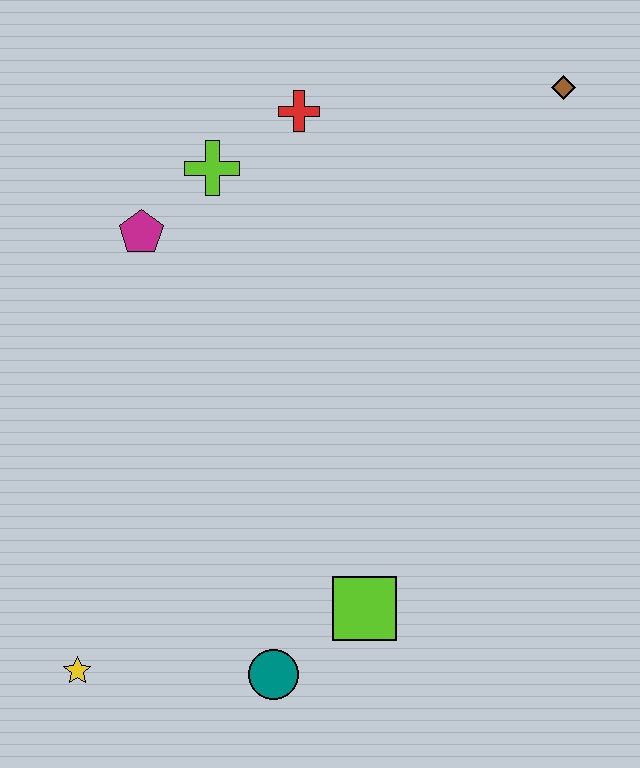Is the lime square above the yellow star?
Yes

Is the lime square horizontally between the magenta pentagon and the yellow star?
No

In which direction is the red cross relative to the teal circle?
The red cross is above the teal circle.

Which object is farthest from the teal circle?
The brown diamond is farthest from the teal circle.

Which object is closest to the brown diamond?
The red cross is closest to the brown diamond.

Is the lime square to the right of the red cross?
Yes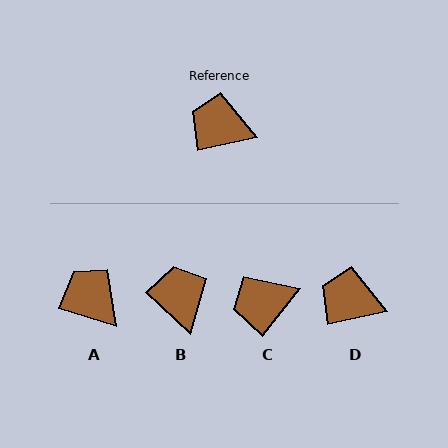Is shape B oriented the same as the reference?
No, it is off by about 54 degrees.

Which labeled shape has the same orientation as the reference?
D.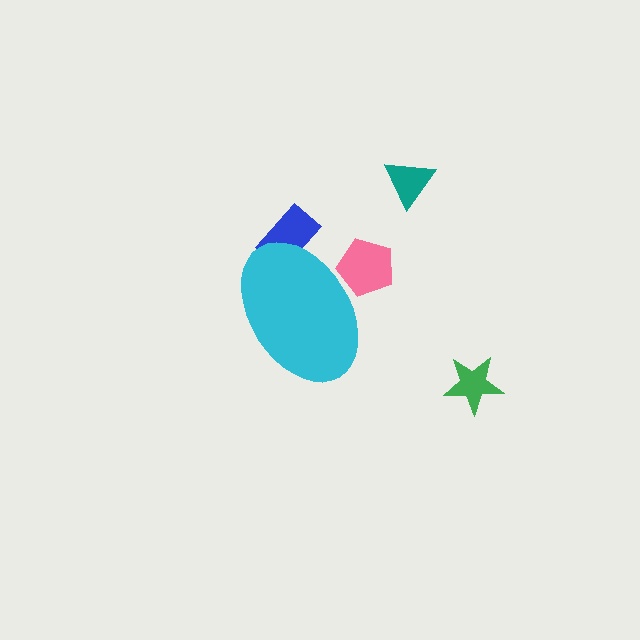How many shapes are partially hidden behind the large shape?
2 shapes are partially hidden.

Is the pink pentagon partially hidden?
Yes, the pink pentagon is partially hidden behind the cyan ellipse.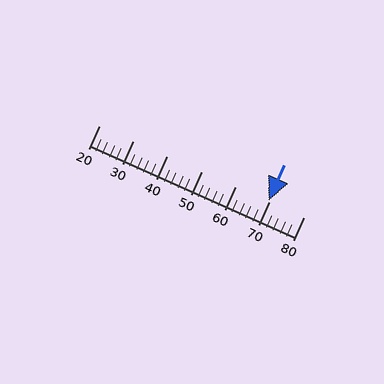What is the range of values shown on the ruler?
The ruler shows values from 20 to 80.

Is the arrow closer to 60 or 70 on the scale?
The arrow is closer to 70.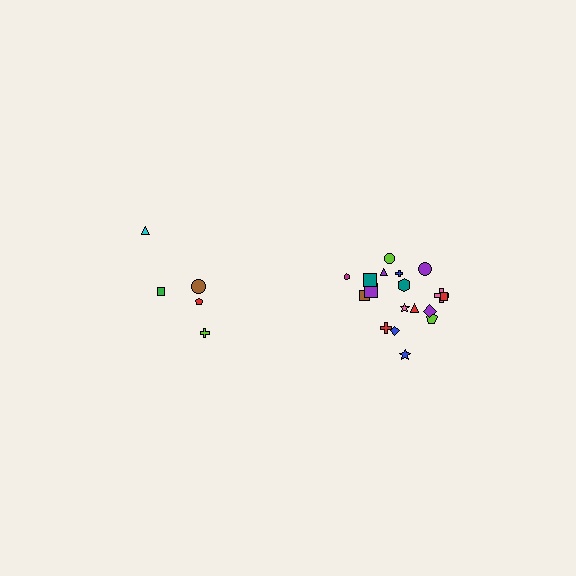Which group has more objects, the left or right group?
The right group.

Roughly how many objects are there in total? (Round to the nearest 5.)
Roughly 25 objects in total.